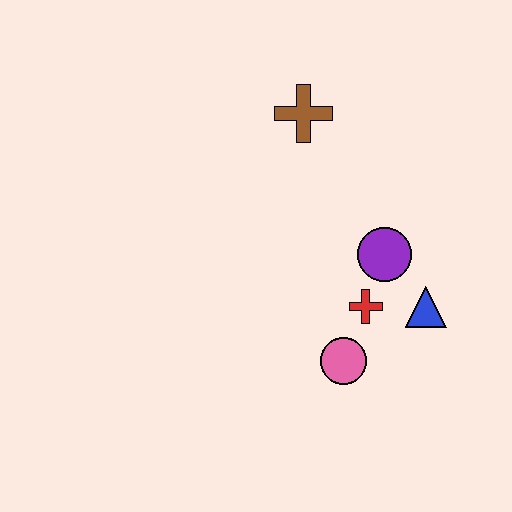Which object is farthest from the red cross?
The brown cross is farthest from the red cross.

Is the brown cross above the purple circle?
Yes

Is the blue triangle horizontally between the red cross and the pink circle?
No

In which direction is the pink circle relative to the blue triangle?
The pink circle is to the left of the blue triangle.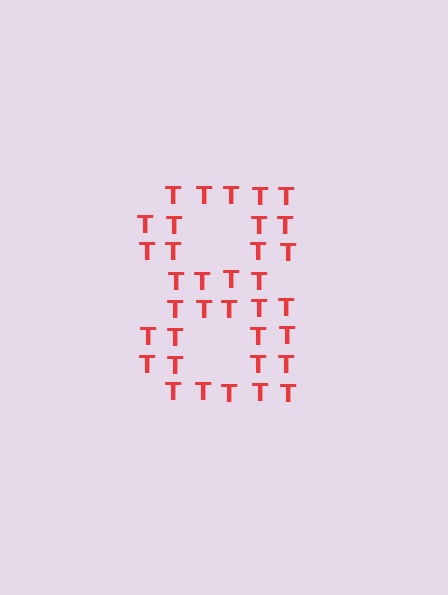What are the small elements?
The small elements are letter T's.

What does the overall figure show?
The overall figure shows the digit 8.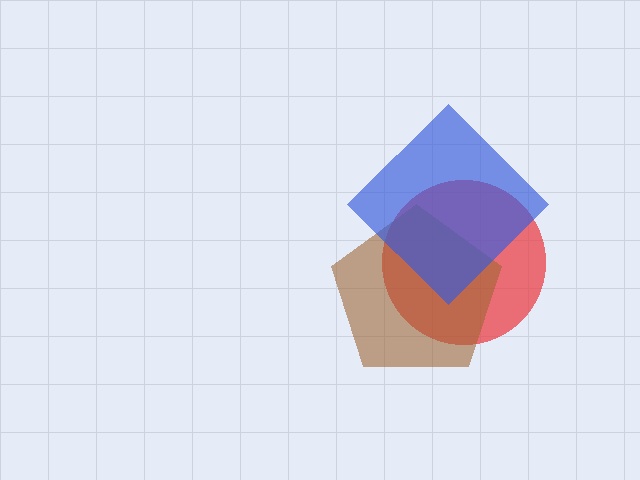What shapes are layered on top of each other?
The layered shapes are: a red circle, a brown pentagon, a blue diamond.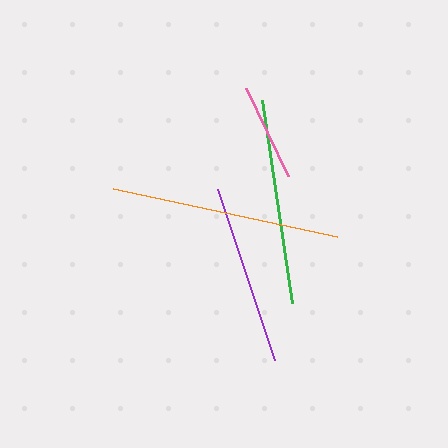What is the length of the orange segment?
The orange segment is approximately 229 pixels long.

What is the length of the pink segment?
The pink segment is approximately 98 pixels long.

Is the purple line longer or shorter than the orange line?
The orange line is longer than the purple line.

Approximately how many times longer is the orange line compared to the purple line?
The orange line is approximately 1.3 times the length of the purple line.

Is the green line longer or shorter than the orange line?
The orange line is longer than the green line.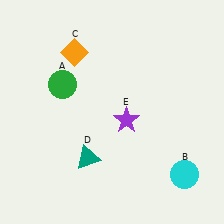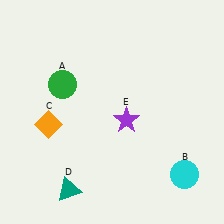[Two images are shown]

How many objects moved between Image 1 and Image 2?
2 objects moved between the two images.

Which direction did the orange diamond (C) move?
The orange diamond (C) moved down.